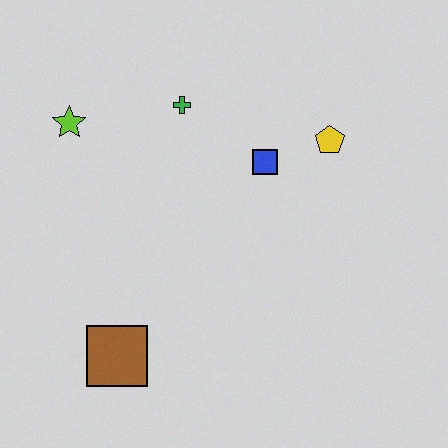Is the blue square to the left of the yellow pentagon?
Yes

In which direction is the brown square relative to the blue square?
The brown square is below the blue square.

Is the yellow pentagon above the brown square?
Yes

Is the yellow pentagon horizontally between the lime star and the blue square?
No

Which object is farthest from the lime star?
The yellow pentagon is farthest from the lime star.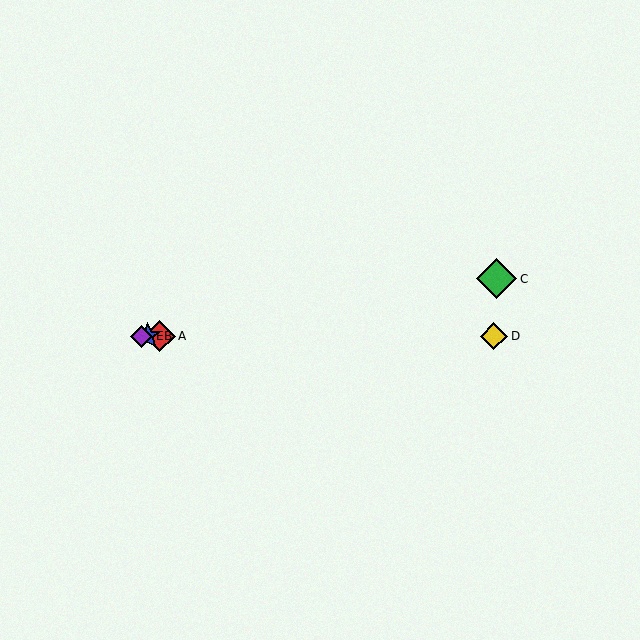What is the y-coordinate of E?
Object E is at y≈336.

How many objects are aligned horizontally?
4 objects (A, B, D, E) are aligned horizontally.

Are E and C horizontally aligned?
No, E is at y≈336 and C is at y≈279.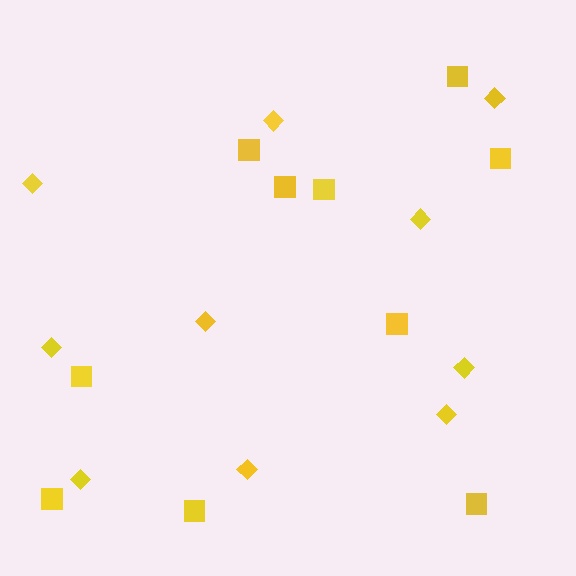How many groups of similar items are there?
There are 2 groups: one group of squares (10) and one group of diamonds (10).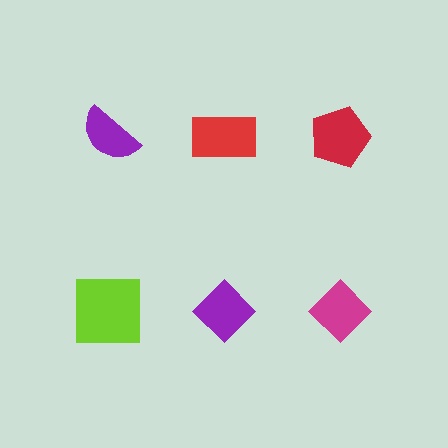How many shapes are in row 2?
3 shapes.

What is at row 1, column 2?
A red rectangle.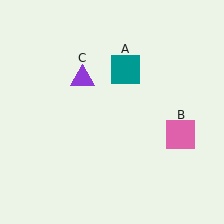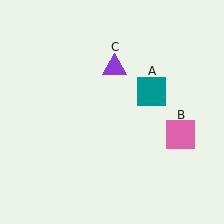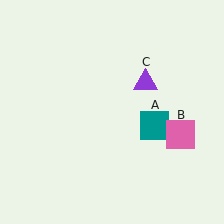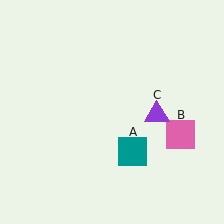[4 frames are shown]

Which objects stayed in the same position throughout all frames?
Pink square (object B) remained stationary.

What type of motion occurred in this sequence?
The teal square (object A), purple triangle (object C) rotated clockwise around the center of the scene.